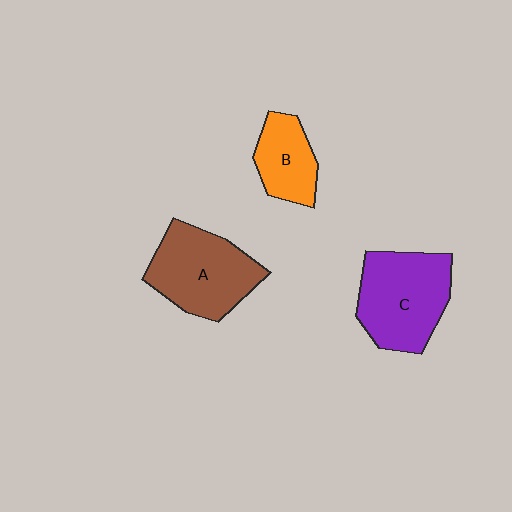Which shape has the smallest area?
Shape B (orange).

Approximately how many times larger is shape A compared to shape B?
Approximately 1.7 times.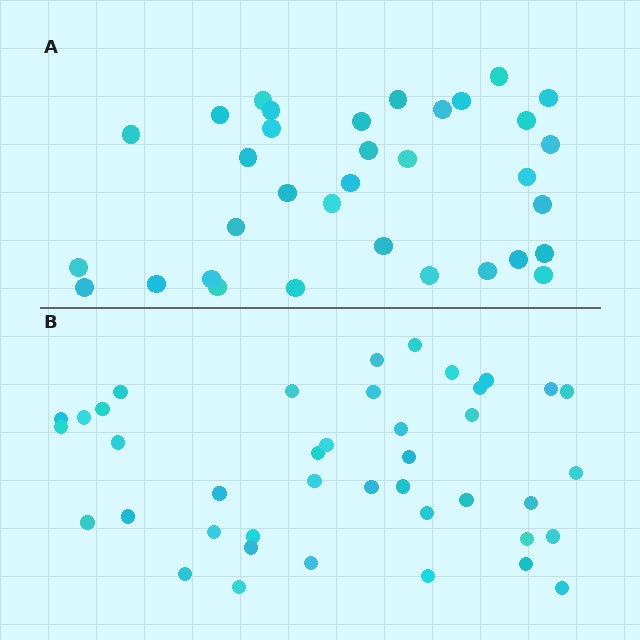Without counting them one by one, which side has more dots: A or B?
Region B (the bottom region) has more dots.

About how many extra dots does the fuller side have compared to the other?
Region B has roughly 8 or so more dots than region A.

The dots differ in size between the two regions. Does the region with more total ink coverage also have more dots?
No. Region A has more total ink coverage because its dots are larger, but region B actually contains more individual dots. Total area can be misleading — the number of items is what matters here.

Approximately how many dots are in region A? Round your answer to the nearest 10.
About 30 dots. (The exact count is 34, which rounds to 30.)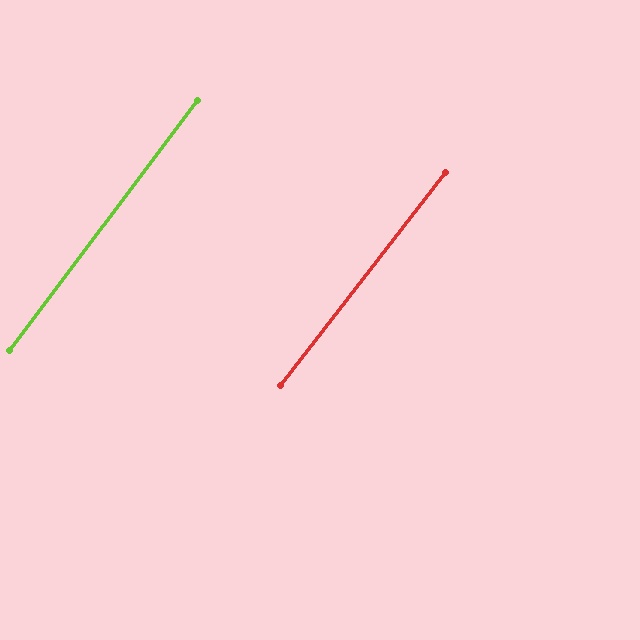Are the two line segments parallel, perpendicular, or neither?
Parallel — their directions differ by only 0.7°.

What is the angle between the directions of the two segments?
Approximately 1 degree.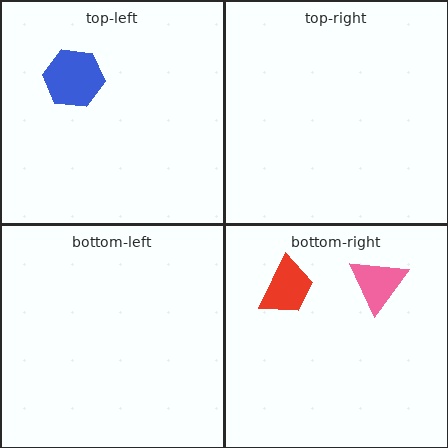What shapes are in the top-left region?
The blue hexagon.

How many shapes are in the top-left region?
1.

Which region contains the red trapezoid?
The bottom-right region.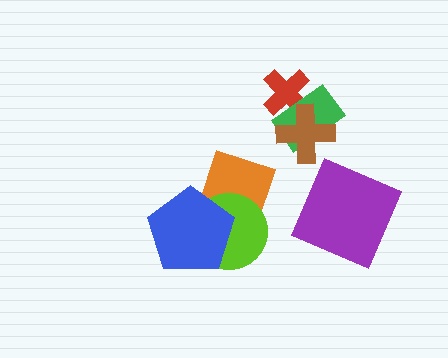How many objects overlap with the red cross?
2 objects overlap with the red cross.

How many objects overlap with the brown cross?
2 objects overlap with the brown cross.